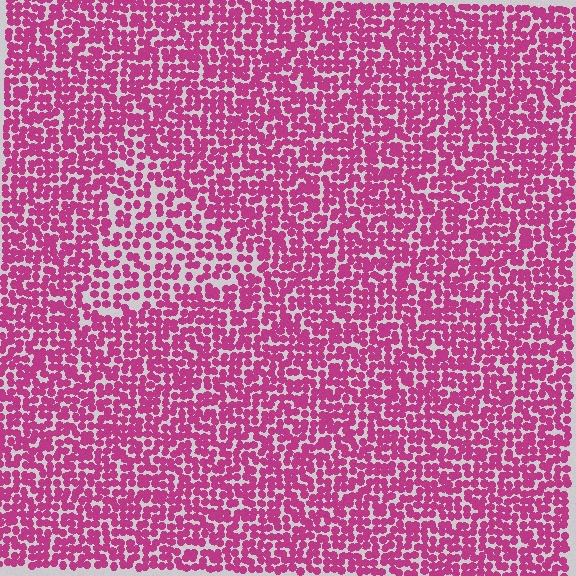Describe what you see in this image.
The image contains small magenta elements arranged at two different densities. A triangle-shaped region is visible where the elements are less densely packed than the surrounding area.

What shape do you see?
I see a triangle.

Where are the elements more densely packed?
The elements are more densely packed outside the triangle boundary.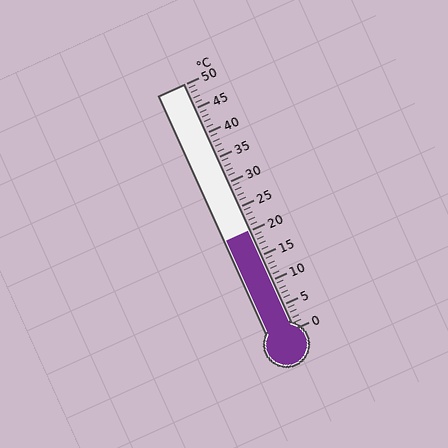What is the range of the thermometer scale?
The thermometer scale ranges from 0°C to 50°C.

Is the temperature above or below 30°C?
The temperature is below 30°C.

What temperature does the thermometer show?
The thermometer shows approximately 20°C.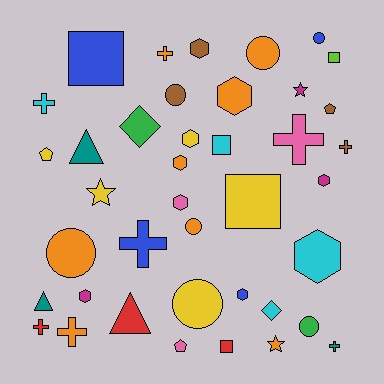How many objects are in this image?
There are 40 objects.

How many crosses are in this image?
There are 8 crosses.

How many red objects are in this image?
There are 3 red objects.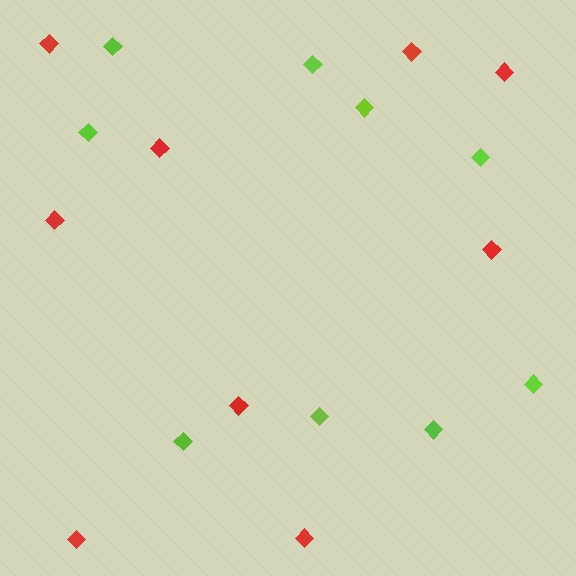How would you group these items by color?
There are 2 groups: one group of red diamonds (9) and one group of lime diamonds (9).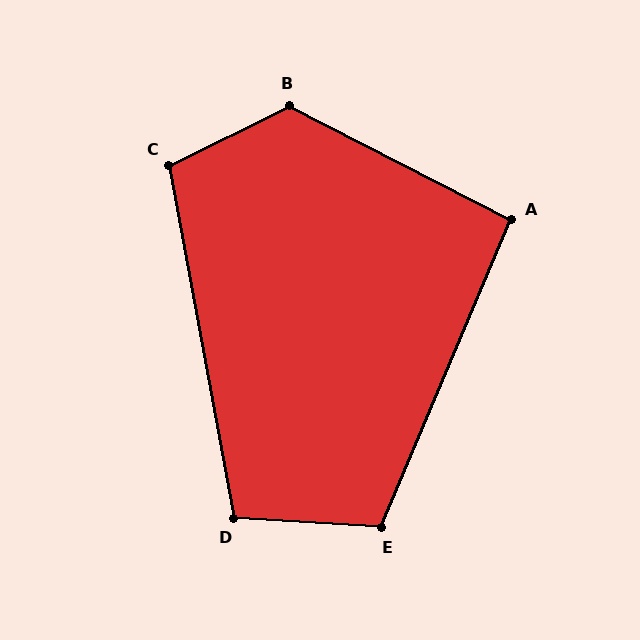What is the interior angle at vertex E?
Approximately 109 degrees (obtuse).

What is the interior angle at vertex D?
Approximately 104 degrees (obtuse).